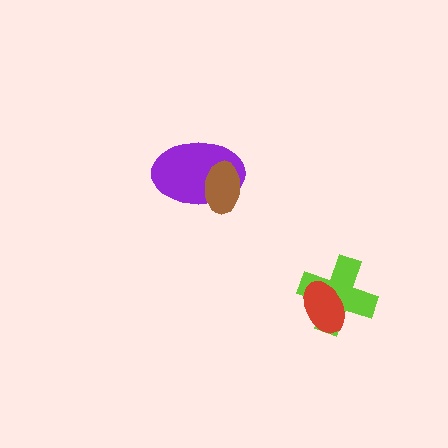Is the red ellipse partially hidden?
No, no other shape covers it.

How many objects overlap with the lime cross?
1 object overlaps with the lime cross.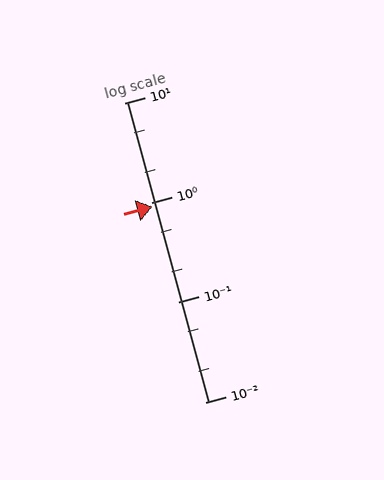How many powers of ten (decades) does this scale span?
The scale spans 3 decades, from 0.01 to 10.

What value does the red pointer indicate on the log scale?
The pointer indicates approximately 0.92.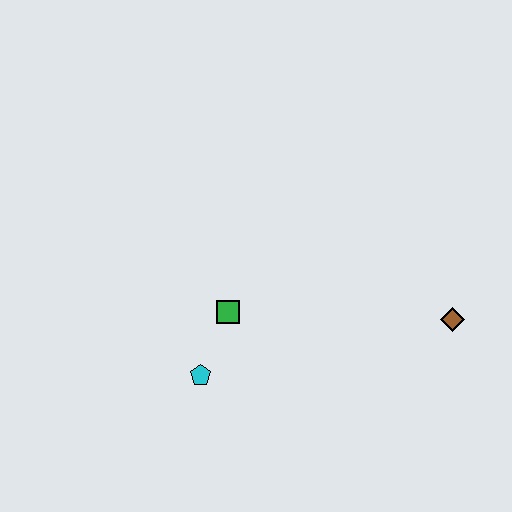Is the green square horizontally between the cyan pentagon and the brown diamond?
Yes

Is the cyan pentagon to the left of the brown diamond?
Yes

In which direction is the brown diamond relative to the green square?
The brown diamond is to the right of the green square.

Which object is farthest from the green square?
The brown diamond is farthest from the green square.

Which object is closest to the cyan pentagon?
The green square is closest to the cyan pentagon.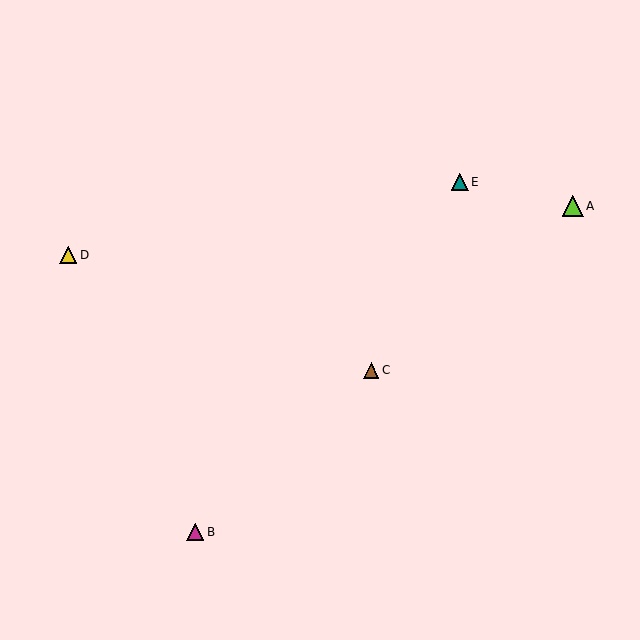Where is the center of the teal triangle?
The center of the teal triangle is at (460, 182).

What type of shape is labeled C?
Shape C is a brown triangle.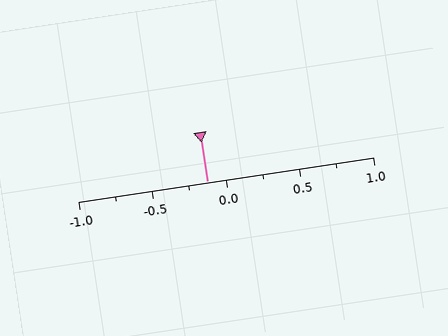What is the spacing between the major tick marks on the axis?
The major ticks are spaced 0.5 apart.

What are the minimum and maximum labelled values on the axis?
The axis runs from -1.0 to 1.0.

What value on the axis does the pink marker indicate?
The marker indicates approximately -0.12.